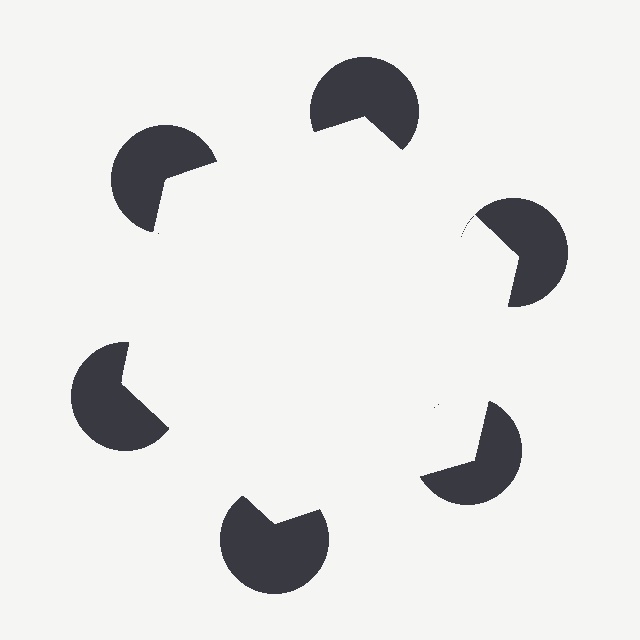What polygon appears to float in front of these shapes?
An illusory hexagon — its edges are inferred from the aligned wedge cuts in the pac-man discs, not physically drawn.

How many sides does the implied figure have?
6 sides.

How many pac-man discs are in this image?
There are 6 — one at each vertex of the illusory hexagon.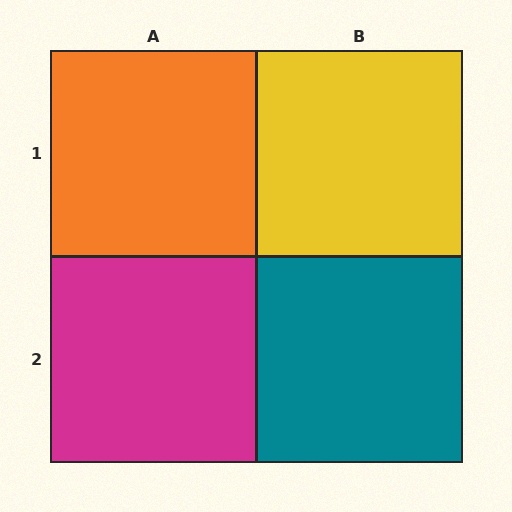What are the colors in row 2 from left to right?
Magenta, teal.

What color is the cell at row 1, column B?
Yellow.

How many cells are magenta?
1 cell is magenta.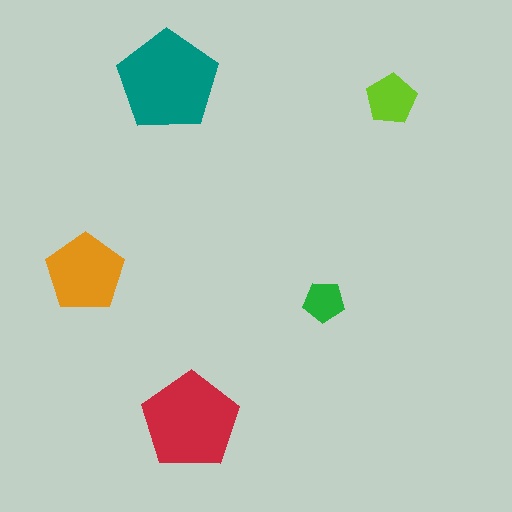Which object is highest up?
The teal pentagon is topmost.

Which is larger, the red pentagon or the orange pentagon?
The red one.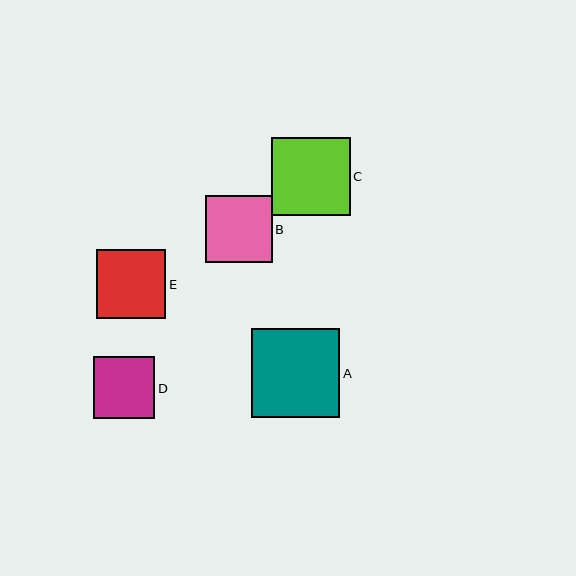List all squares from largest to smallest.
From largest to smallest: A, C, E, B, D.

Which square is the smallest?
Square D is the smallest with a size of approximately 62 pixels.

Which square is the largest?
Square A is the largest with a size of approximately 88 pixels.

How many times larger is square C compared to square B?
Square C is approximately 1.2 times the size of square B.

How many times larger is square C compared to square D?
Square C is approximately 1.3 times the size of square D.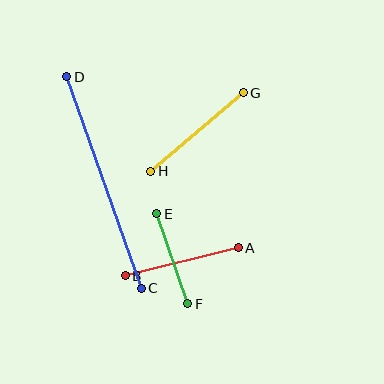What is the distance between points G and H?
The distance is approximately 122 pixels.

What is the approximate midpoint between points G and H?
The midpoint is at approximately (197, 132) pixels.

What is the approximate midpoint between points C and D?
The midpoint is at approximately (104, 182) pixels.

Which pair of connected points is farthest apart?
Points C and D are farthest apart.